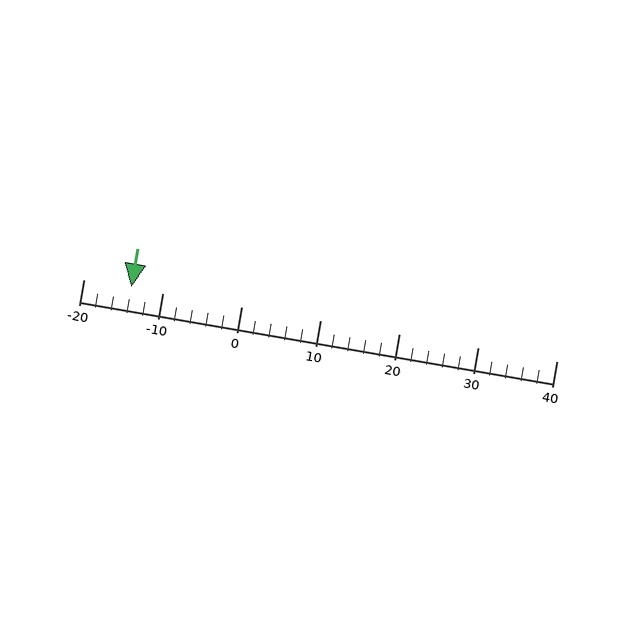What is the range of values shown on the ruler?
The ruler shows values from -20 to 40.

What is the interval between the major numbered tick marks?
The major tick marks are spaced 10 units apart.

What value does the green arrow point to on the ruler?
The green arrow points to approximately -14.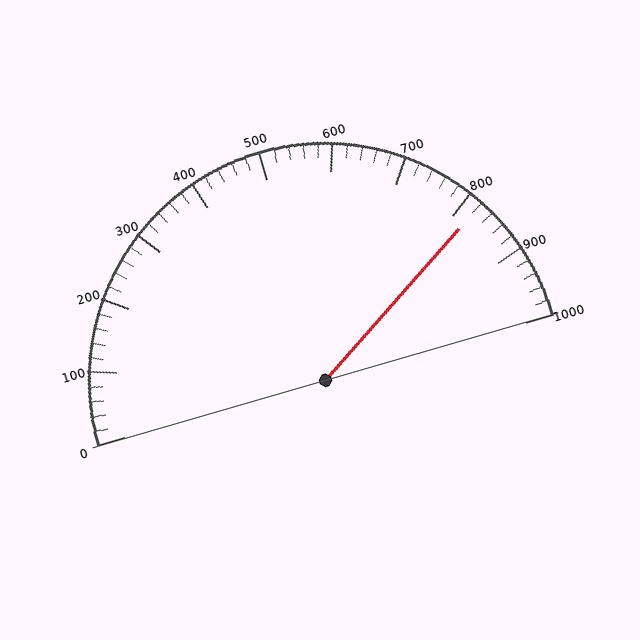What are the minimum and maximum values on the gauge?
The gauge ranges from 0 to 1000.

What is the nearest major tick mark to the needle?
The nearest major tick mark is 800.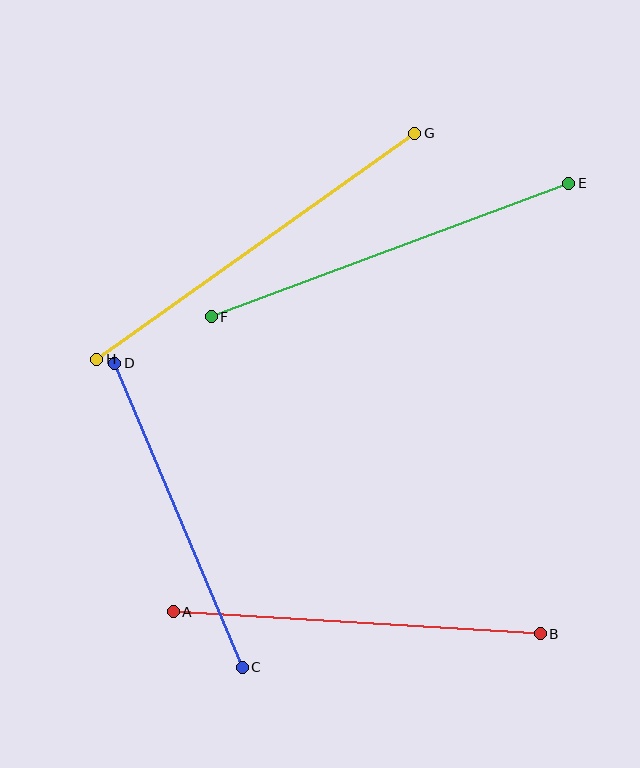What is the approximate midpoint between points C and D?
The midpoint is at approximately (179, 515) pixels.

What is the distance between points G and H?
The distance is approximately 390 pixels.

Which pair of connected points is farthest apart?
Points G and H are farthest apart.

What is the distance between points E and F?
The distance is approximately 382 pixels.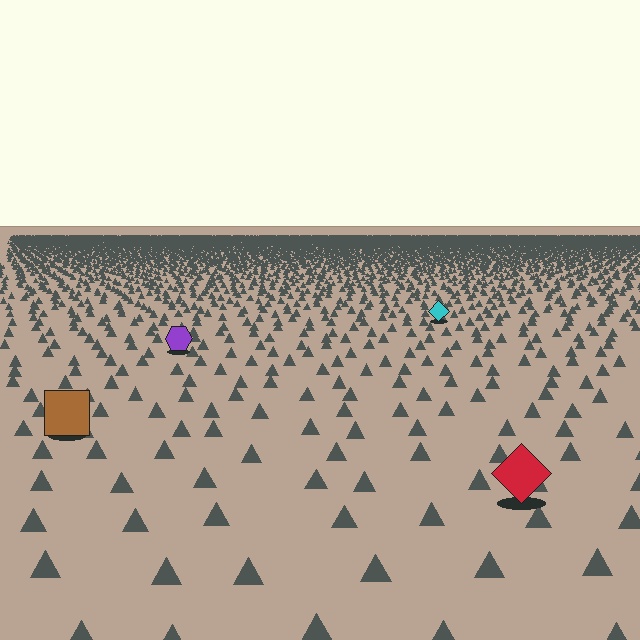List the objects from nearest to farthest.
From nearest to farthest: the red diamond, the brown square, the purple hexagon, the cyan diamond.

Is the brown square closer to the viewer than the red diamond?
No. The red diamond is closer — you can tell from the texture gradient: the ground texture is coarser near it.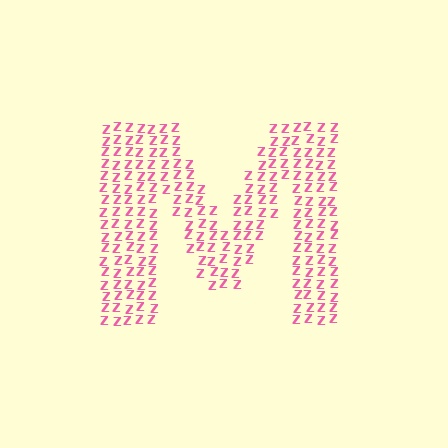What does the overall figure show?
The overall figure shows the letter M.